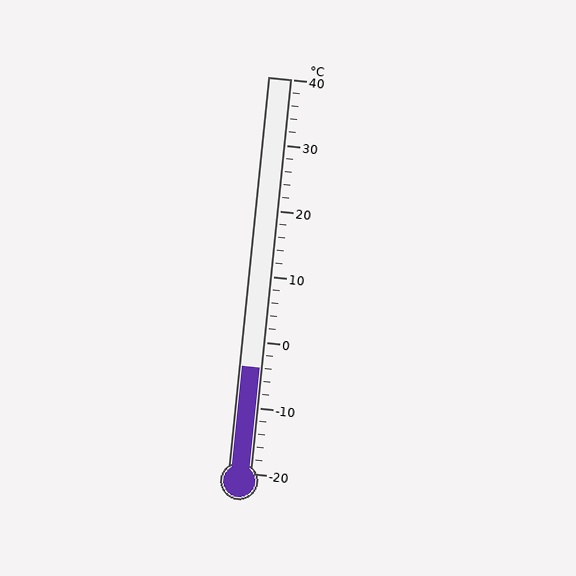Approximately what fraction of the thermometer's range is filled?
The thermometer is filled to approximately 25% of its range.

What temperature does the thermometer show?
The thermometer shows approximately -4°C.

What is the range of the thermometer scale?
The thermometer scale ranges from -20°C to 40°C.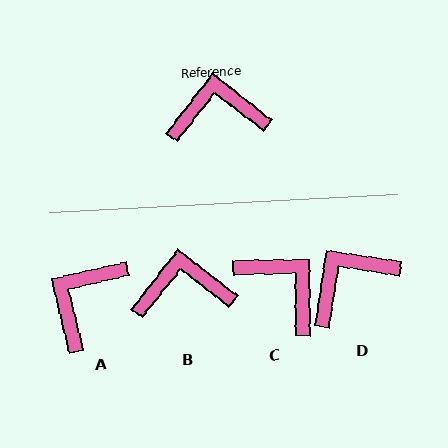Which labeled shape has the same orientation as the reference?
B.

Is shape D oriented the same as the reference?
No, it is off by about 29 degrees.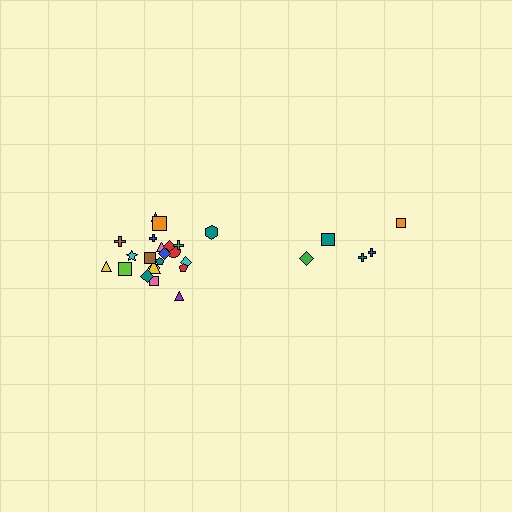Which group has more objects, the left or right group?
The left group.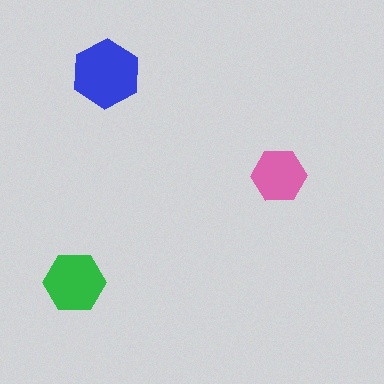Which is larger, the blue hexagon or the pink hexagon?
The blue one.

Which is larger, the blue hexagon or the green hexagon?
The blue one.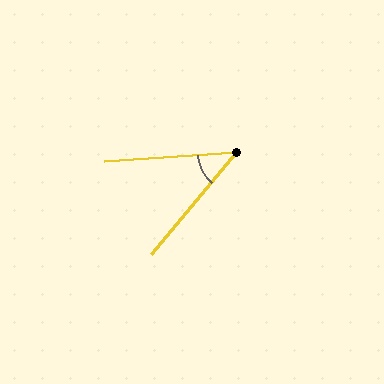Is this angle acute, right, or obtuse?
It is acute.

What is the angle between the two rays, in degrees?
Approximately 46 degrees.